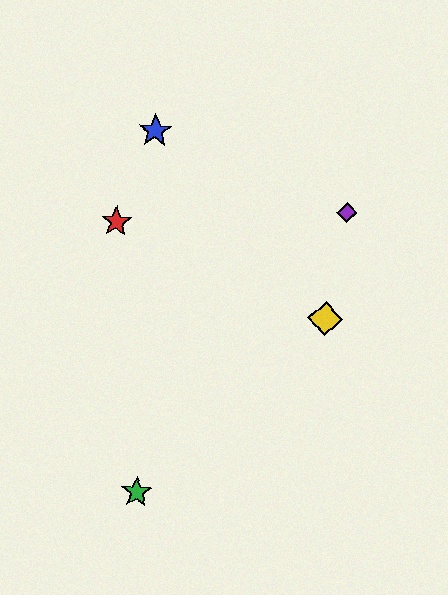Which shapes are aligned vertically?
The blue star, the green star are aligned vertically.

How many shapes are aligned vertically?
2 shapes (the blue star, the green star) are aligned vertically.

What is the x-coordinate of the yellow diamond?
The yellow diamond is at x≈325.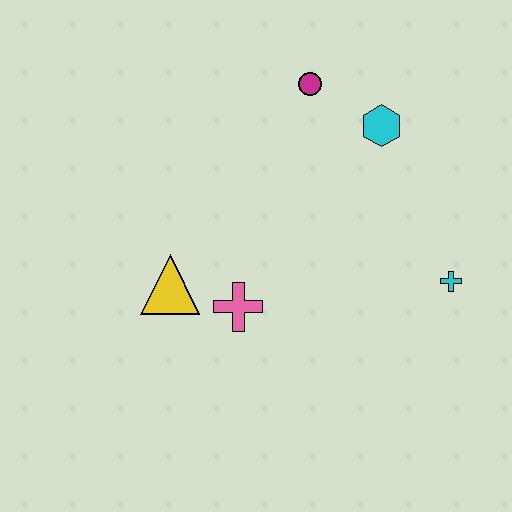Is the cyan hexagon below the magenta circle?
Yes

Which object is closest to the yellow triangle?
The pink cross is closest to the yellow triangle.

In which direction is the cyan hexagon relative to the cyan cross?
The cyan hexagon is above the cyan cross.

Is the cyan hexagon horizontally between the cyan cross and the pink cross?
Yes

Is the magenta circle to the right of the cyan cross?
No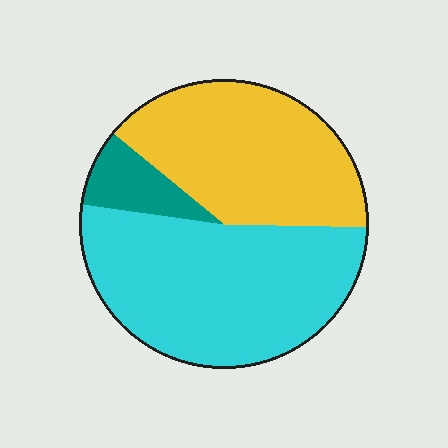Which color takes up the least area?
Teal, at roughly 10%.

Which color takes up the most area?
Cyan, at roughly 50%.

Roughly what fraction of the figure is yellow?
Yellow takes up between a third and a half of the figure.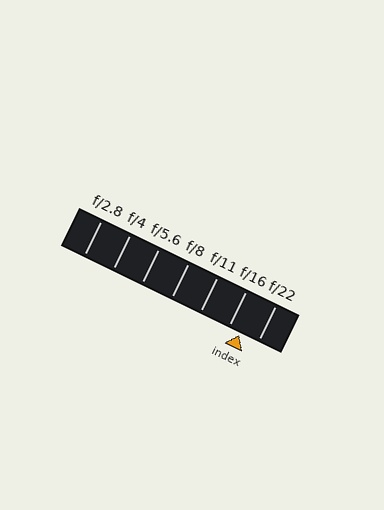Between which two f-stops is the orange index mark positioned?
The index mark is between f/16 and f/22.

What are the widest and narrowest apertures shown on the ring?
The widest aperture shown is f/2.8 and the narrowest is f/22.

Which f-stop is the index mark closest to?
The index mark is closest to f/16.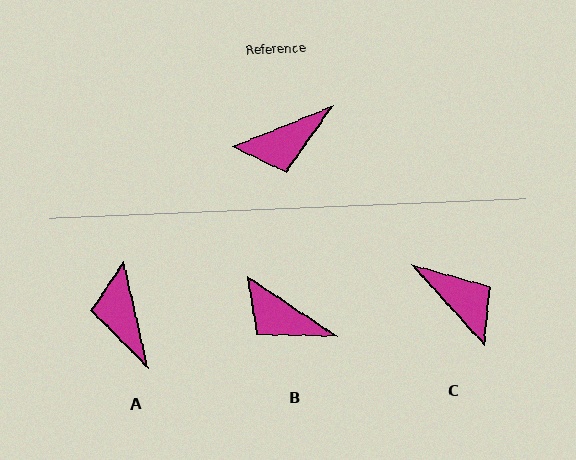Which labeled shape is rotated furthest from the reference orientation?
C, about 109 degrees away.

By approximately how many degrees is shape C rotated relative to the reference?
Approximately 109 degrees counter-clockwise.